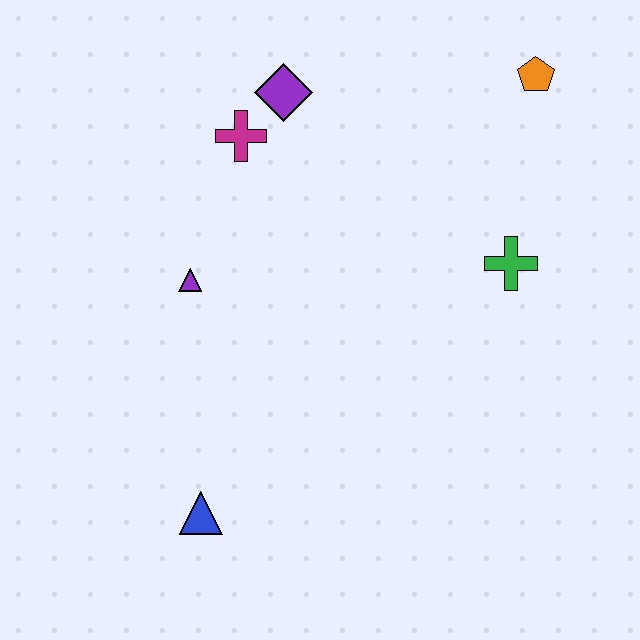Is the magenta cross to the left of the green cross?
Yes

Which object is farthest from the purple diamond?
The blue triangle is farthest from the purple diamond.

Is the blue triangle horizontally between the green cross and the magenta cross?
No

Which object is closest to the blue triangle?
The purple triangle is closest to the blue triangle.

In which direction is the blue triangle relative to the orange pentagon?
The blue triangle is below the orange pentagon.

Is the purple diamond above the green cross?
Yes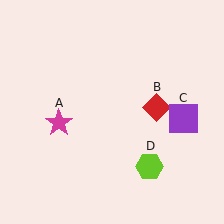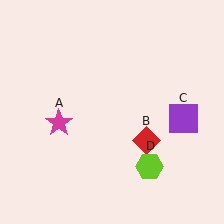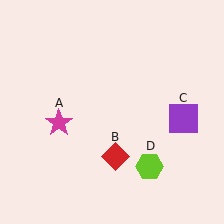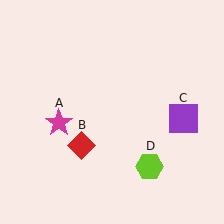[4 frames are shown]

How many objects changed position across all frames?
1 object changed position: red diamond (object B).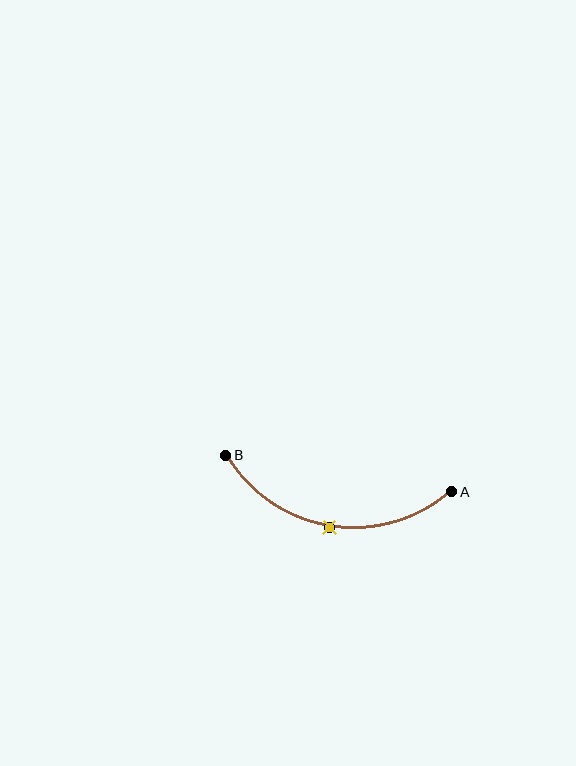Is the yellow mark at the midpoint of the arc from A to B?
Yes. The yellow mark lies on the arc at equal arc-length from both A and B — it is the arc midpoint.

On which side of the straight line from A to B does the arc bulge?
The arc bulges below the straight line connecting A and B.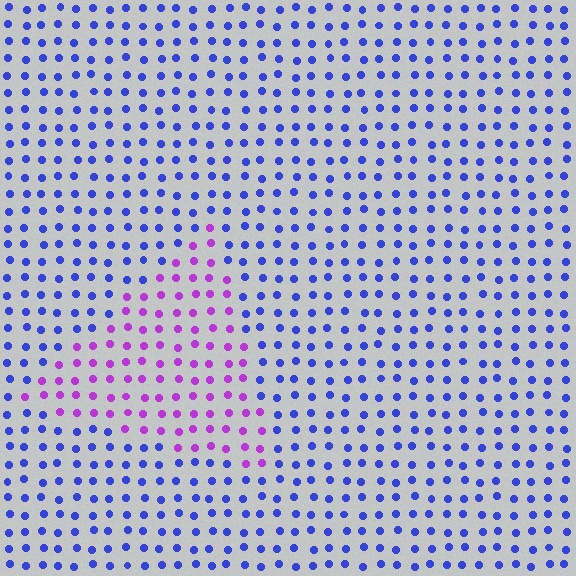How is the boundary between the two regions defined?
The boundary is defined purely by a slight shift in hue (about 54 degrees). Spacing, size, and orientation are identical on both sides.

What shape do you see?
I see a triangle.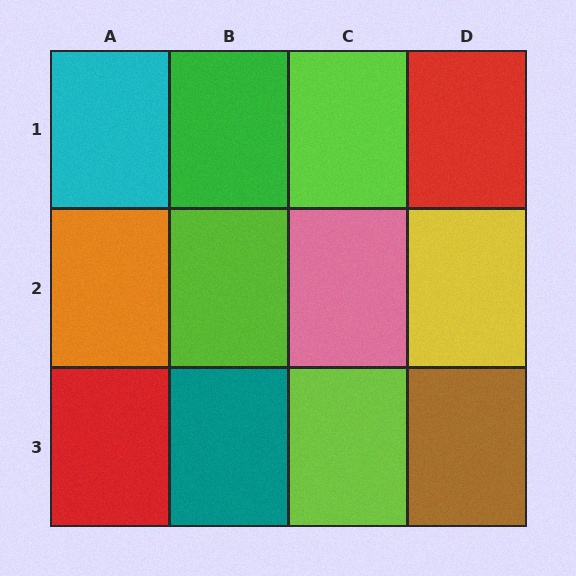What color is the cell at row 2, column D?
Yellow.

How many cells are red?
2 cells are red.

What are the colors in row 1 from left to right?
Cyan, green, lime, red.